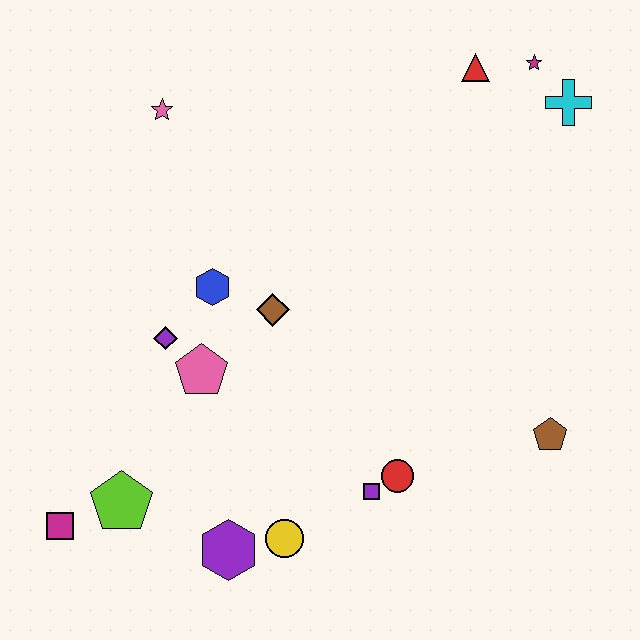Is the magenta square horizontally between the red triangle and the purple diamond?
No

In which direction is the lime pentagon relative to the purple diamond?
The lime pentagon is below the purple diamond.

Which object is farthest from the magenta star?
The magenta square is farthest from the magenta star.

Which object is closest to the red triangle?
The magenta star is closest to the red triangle.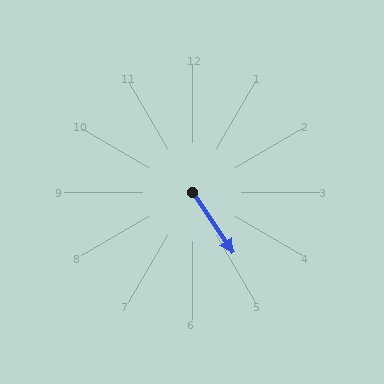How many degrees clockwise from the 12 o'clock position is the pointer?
Approximately 146 degrees.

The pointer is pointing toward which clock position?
Roughly 5 o'clock.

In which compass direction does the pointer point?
Southeast.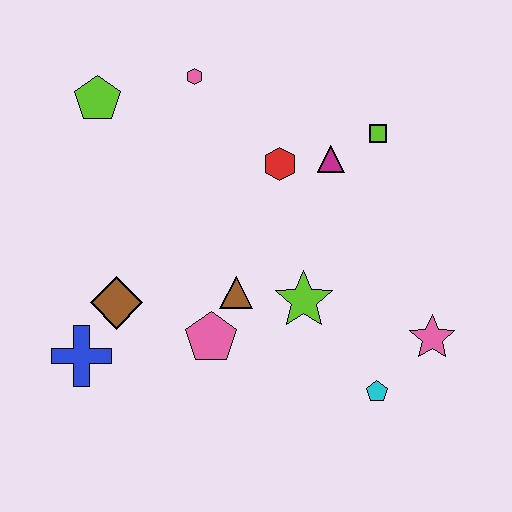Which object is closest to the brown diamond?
The blue cross is closest to the brown diamond.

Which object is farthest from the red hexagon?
The blue cross is farthest from the red hexagon.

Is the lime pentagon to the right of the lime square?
No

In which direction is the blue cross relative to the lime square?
The blue cross is to the left of the lime square.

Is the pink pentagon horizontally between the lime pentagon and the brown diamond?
No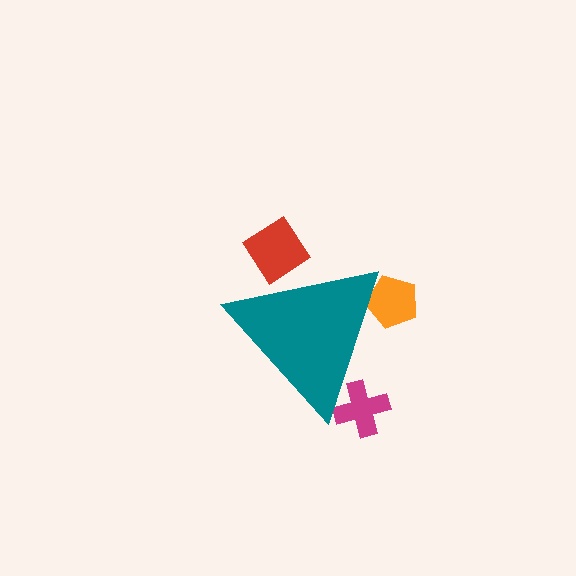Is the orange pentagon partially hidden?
Yes, the orange pentagon is partially hidden behind the teal triangle.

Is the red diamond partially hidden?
Yes, the red diamond is partially hidden behind the teal triangle.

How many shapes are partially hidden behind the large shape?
3 shapes are partially hidden.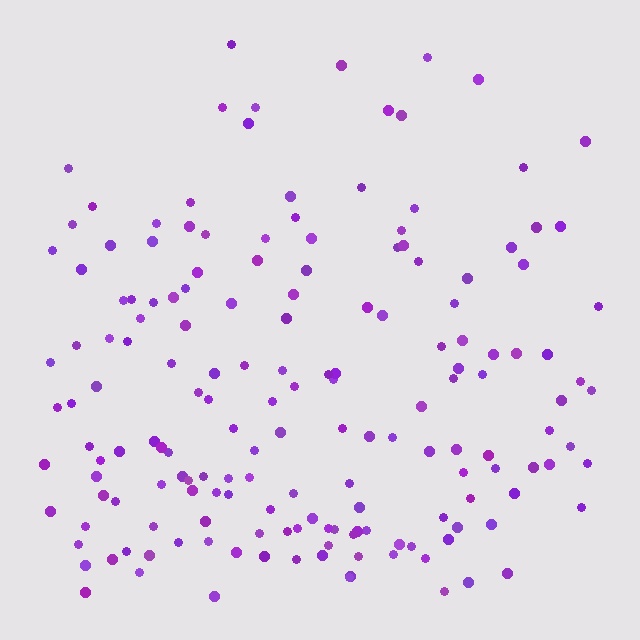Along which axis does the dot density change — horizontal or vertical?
Vertical.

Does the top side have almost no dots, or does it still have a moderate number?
Still a moderate number, just noticeably fewer than the bottom.